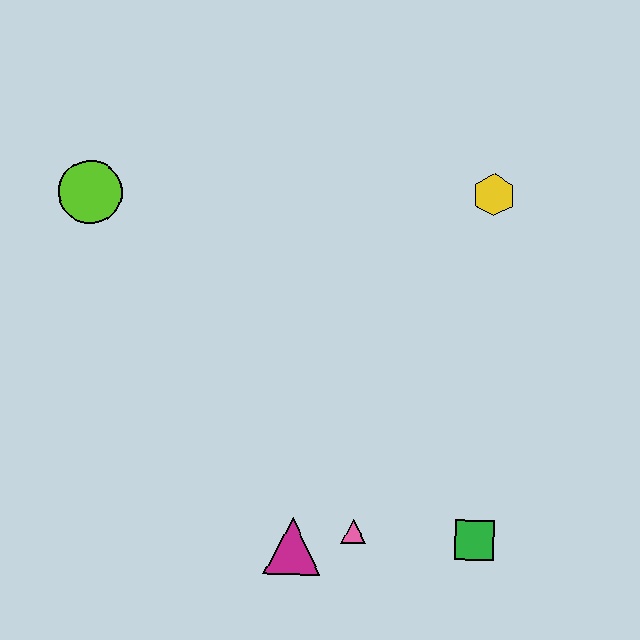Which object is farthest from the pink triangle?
The lime circle is farthest from the pink triangle.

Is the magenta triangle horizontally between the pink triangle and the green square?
No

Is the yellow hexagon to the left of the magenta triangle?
No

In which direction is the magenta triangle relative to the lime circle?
The magenta triangle is below the lime circle.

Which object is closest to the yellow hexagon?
The green square is closest to the yellow hexagon.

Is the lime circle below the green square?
No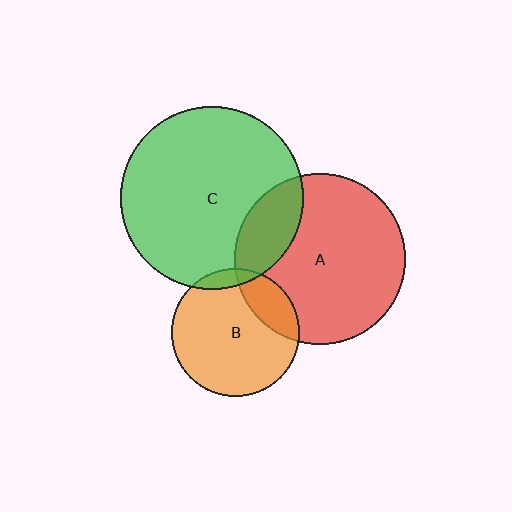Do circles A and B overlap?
Yes.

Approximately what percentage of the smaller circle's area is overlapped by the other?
Approximately 20%.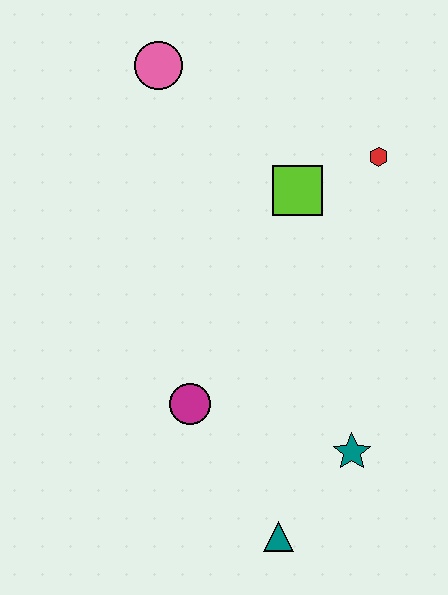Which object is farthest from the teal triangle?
The pink circle is farthest from the teal triangle.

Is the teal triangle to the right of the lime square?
No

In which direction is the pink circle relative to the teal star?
The pink circle is above the teal star.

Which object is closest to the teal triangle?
The teal star is closest to the teal triangle.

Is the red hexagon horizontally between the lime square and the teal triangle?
No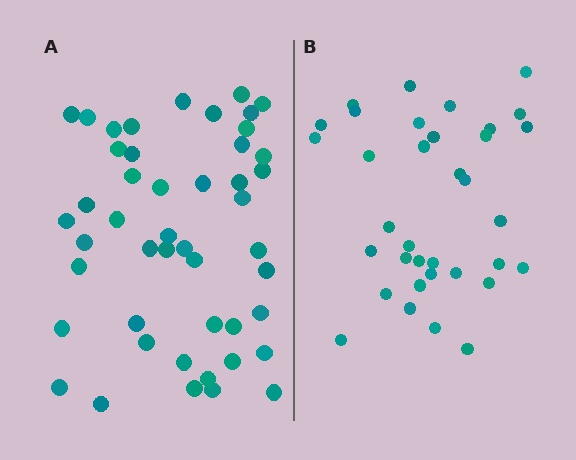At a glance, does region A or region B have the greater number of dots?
Region A (the left region) has more dots.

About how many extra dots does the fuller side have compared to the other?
Region A has roughly 12 or so more dots than region B.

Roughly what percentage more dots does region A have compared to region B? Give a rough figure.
About 35% more.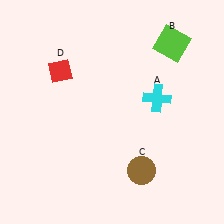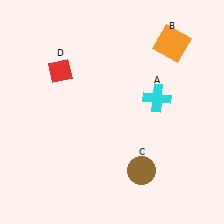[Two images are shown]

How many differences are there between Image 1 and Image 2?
There is 1 difference between the two images.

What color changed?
The square (B) changed from lime in Image 1 to orange in Image 2.